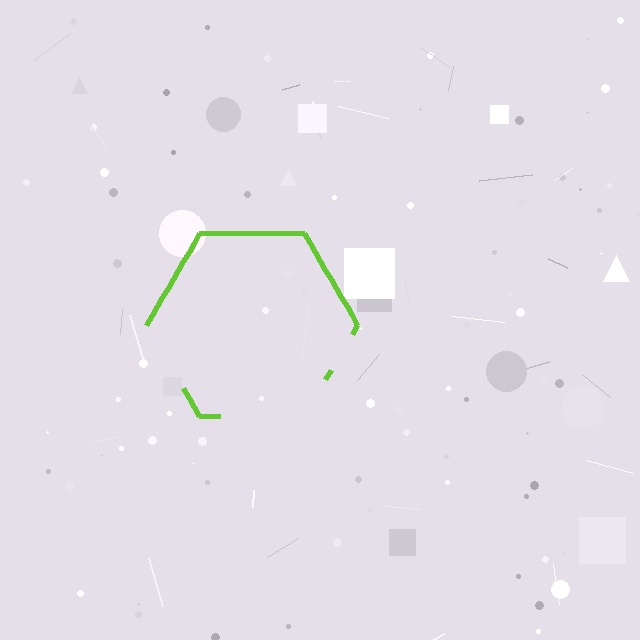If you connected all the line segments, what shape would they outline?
They would outline a hexagon.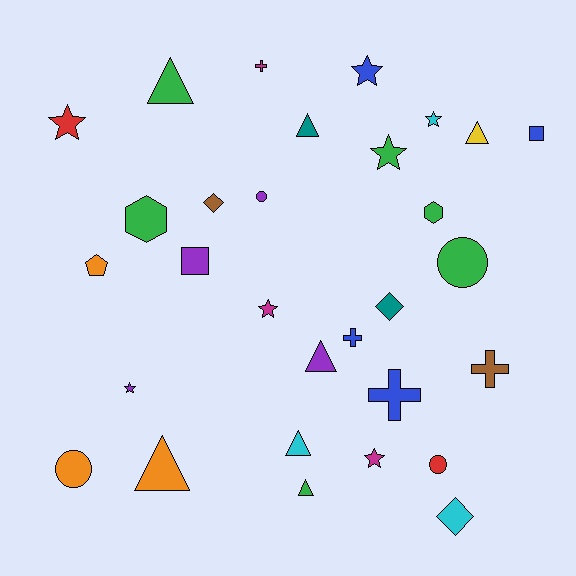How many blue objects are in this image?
There are 4 blue objects.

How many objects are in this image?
There are 30 objects.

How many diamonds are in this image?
There are 3 diamonds.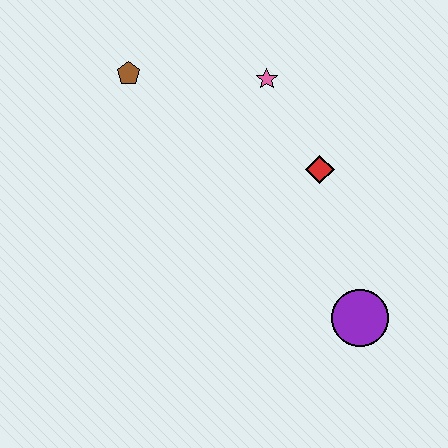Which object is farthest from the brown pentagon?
The purple circle is farthest from the brown pentagon.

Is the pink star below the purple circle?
No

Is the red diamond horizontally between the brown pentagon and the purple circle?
Yes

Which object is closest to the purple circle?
The red diamond is closest to the purple circle.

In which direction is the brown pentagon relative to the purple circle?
The brown pentagon is above the purple circle.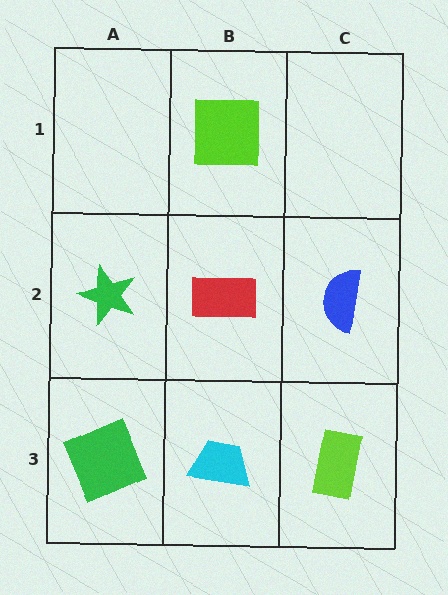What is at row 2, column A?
A green star.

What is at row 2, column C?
A blue semicircle.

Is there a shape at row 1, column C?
No, that cell is empty.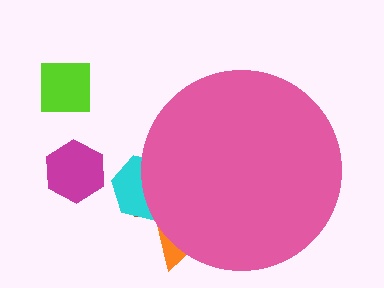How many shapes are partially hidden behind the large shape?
3 shapes are partially hidden.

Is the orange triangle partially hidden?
Yes, the orange triangle is partially hidden behind the pink circle.